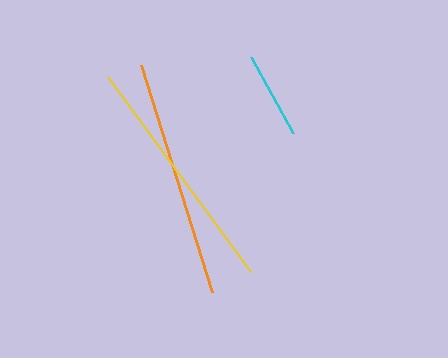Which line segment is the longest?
The yellow line is the longest at approximately 241 pixels.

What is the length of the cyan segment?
The cyan segment is approximately 86 pixels long.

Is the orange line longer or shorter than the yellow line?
The yellow line is longer than the orange line.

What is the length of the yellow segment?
The yellow segment is approximately 241 pixels long.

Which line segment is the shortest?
The cyan line is the shortest at approximately 86 pixels.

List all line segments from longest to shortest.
From longest to shortest: yellow, orange, cyan.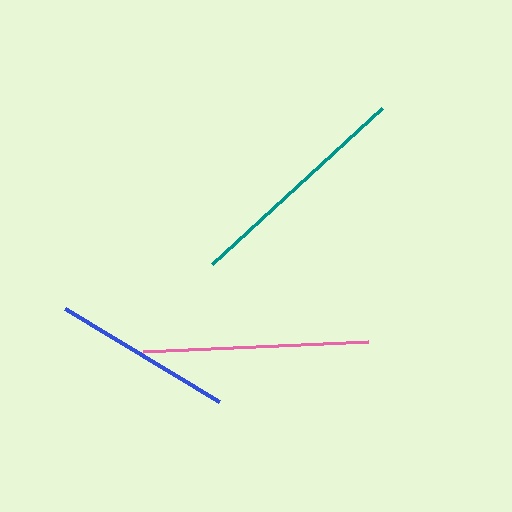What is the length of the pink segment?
The pink segment is approximately 226 pixels long.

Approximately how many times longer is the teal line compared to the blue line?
The teal line is approximately 1.3 times the length of the blue line.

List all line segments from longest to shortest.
From longest to shortest: teal, pink, blue.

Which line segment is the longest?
The teal line is the longest at approximately 231 pixels.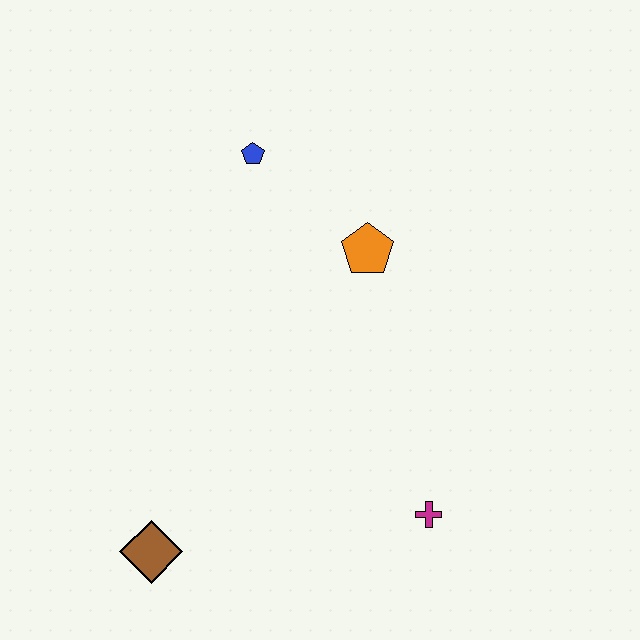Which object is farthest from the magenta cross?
The blue pentagon is farthest from the magenta cross.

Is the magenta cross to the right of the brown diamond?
Yes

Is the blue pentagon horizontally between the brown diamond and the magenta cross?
Yes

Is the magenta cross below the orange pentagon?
Yes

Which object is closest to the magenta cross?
The orange pentagon is closest to the magenta cross.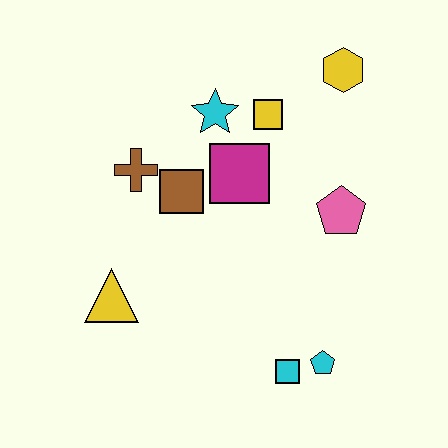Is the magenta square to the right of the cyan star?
Yes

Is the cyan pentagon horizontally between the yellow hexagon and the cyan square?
Yes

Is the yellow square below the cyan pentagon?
No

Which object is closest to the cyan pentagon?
The cyan square is closest to the cyan pentagon.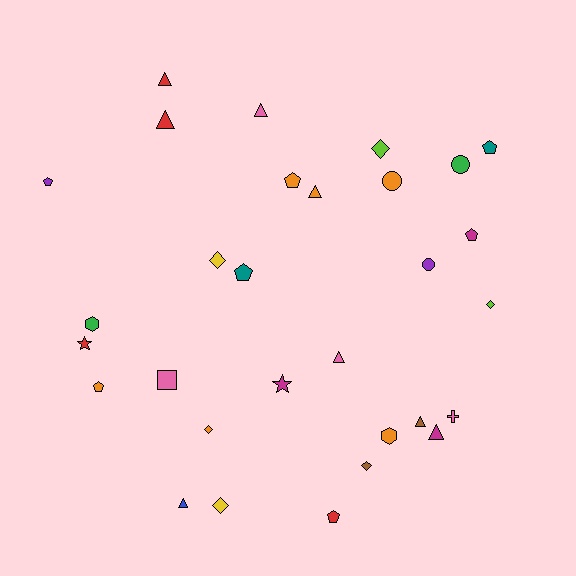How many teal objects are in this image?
There are 2 teal objects.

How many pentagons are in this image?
There are 7 pentagons.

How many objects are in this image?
There are 30 objects.